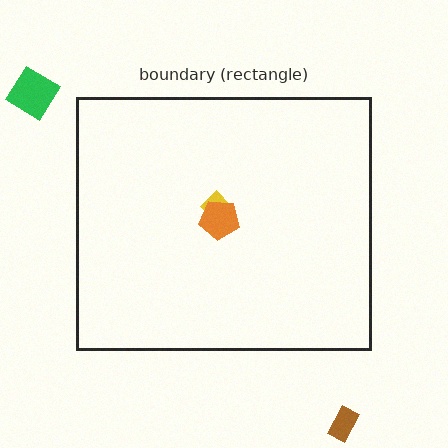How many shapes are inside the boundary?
2 inside, 2 outside.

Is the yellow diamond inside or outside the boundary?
Inside.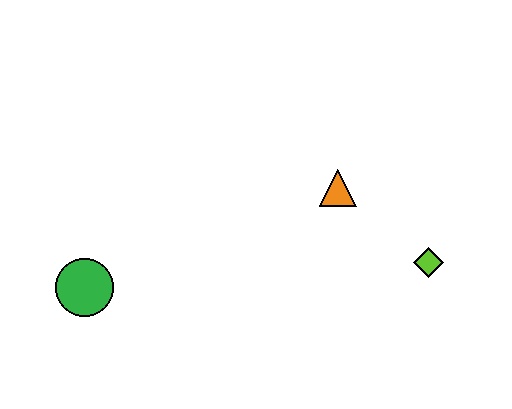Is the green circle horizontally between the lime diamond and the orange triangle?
No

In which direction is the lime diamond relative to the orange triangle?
The lime diamond is to the right of the orange triangle.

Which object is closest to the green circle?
The orange triangle is closest to the green circle.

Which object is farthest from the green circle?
The lime diamond is farthest from the green circle.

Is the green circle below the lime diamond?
Yes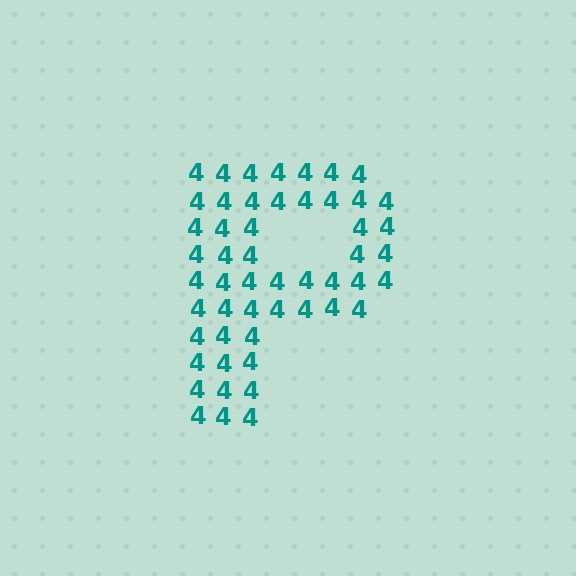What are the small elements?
The small elements are digit 4's.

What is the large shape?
The large shape is the letter P.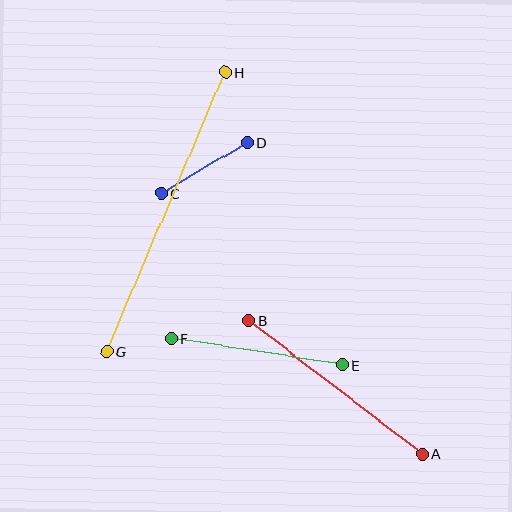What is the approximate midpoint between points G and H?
The midpoint is at approximately (166, 212) pixels.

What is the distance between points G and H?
The distance is approximately 303 pixels.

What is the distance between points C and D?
The distance is approximately 100 pixels.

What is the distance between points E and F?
The distance is approximately 174 pixels.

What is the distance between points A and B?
The distance is approximately 219 pixels.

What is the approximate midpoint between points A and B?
The midpoint is at approximately (336, 387) pixels.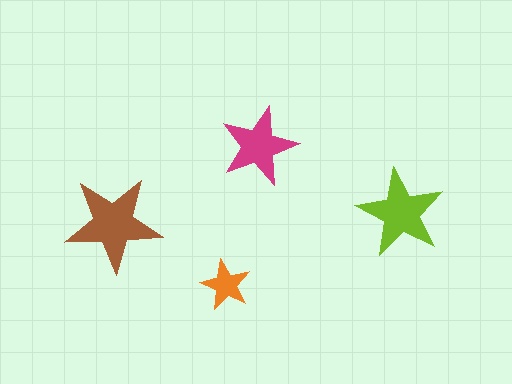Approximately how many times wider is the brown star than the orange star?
About 2 times wider.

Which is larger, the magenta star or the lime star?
The lime one.